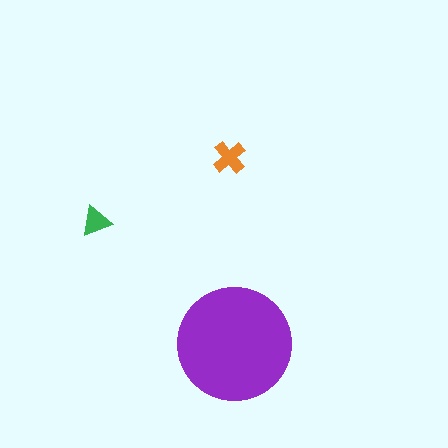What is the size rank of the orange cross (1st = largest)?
2nd.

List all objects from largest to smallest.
The purple circle, the orange cross, the green triangle.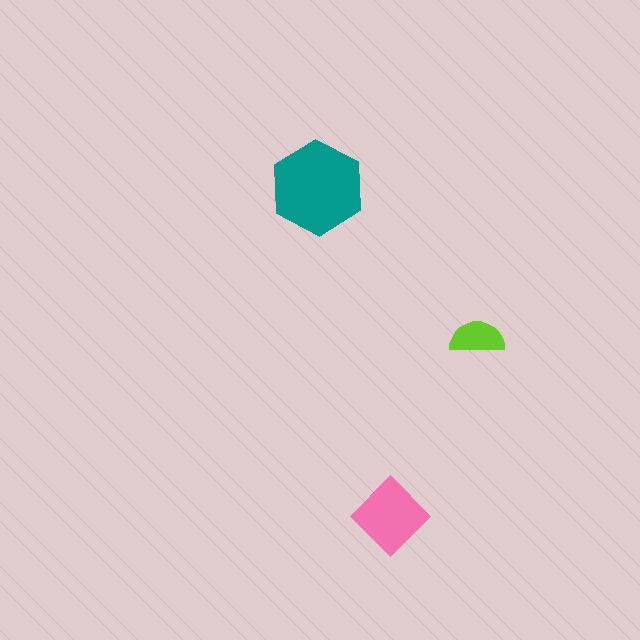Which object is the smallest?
The lime semicircle.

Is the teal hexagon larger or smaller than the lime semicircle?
Larger.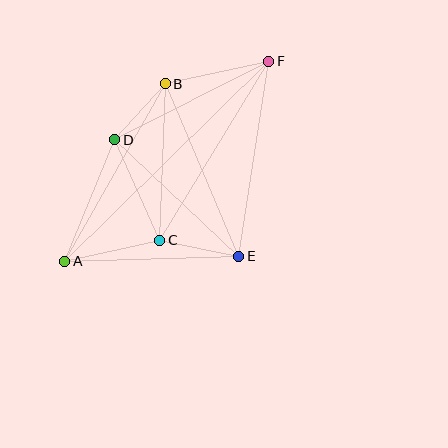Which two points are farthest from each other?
Points A and F are farthest from each other.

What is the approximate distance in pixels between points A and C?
The distance between A and C is approximately 97 pixels.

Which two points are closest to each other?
Points B and D are closest to each other.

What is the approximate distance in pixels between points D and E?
The distance between D and E is approximately 171 pixels.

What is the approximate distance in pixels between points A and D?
The distance between A and D is approximately 131 pixels.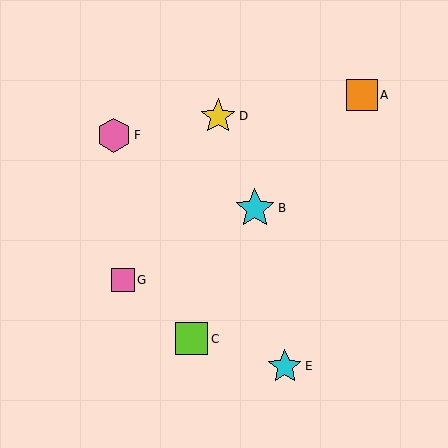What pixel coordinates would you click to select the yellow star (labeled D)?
Click at (218, 116) to select the yellow star D.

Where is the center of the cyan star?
The center of the cyan star is at (285, 366).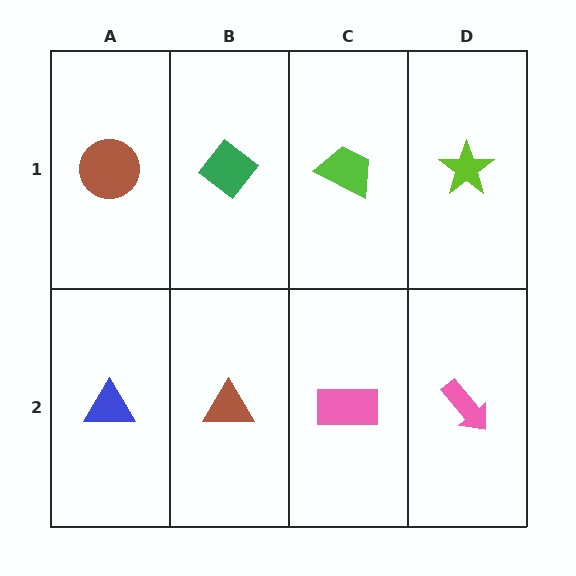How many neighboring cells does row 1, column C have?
3.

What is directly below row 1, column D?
A pink arrow.